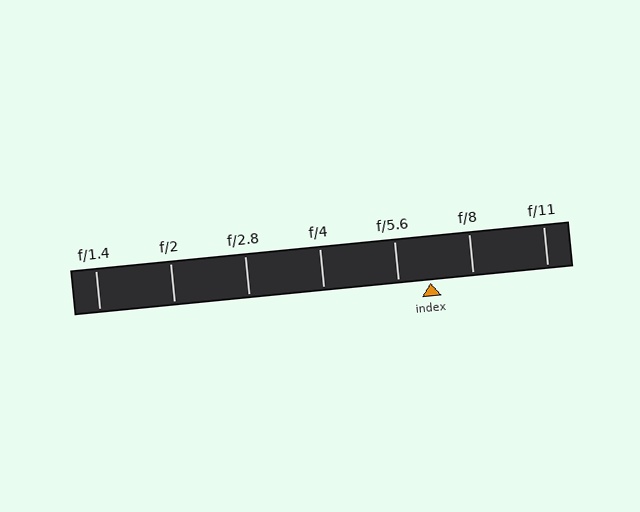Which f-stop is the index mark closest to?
The index mark is closest to f/5.6.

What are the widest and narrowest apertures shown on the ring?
The widest aperture shown is f/1.4 and the narrowest is f/11.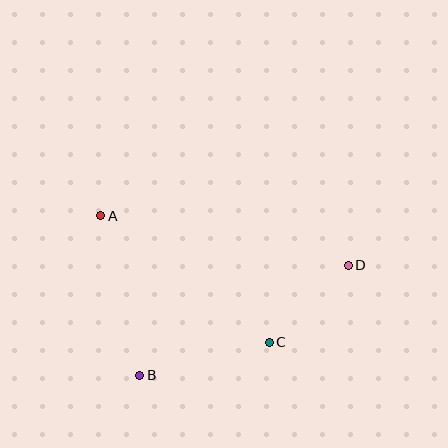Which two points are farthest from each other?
Points A and D are farthest from each other.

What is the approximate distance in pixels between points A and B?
The distance between A and B is approximately 164 pixels.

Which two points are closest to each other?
Points C and D are closest to each other.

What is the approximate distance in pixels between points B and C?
The distance between B and C is approximately 133 pixels.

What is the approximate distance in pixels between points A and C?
The distance between A and C is approximately 210 pixels.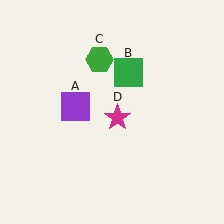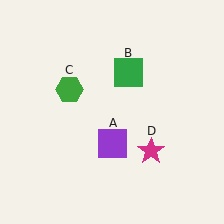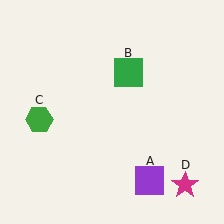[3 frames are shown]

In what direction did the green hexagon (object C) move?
The green hexagon (object C) moved down and to the left.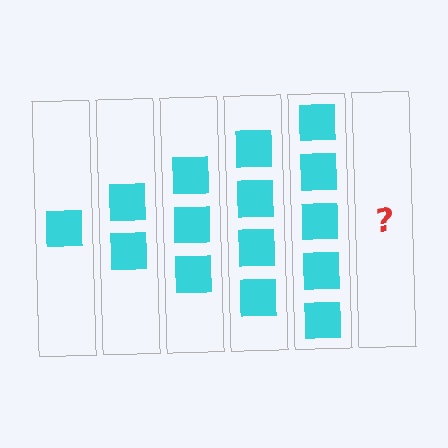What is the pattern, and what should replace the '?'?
The pattern is that each step adds one more square. The '?' should be 6 squares.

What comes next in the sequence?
The next element should be 6 squares.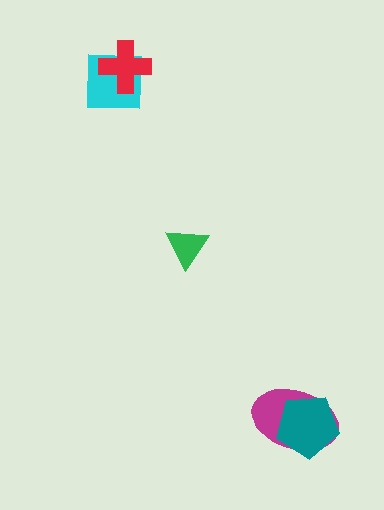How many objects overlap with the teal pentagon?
1 object overlaps with the teal pentagon.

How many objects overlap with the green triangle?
0 objects overlap with the green triangle.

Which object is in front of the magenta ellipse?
The teal pentagon is in front of the magenta ellipse.